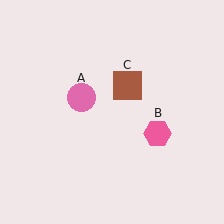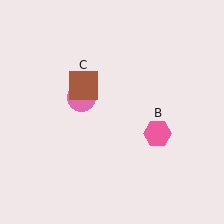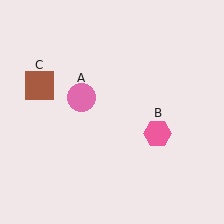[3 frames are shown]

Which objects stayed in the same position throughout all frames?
Pink circle (object A) and pink hexagon (object B) remained stationary.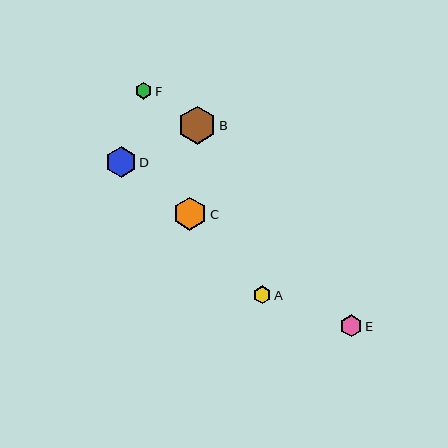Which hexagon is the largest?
Hexagon B is the largest with a size of approximately 38 pixels.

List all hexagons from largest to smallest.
From largest to smallest: B, C, D, E, A, F.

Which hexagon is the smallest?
Hexagon F is the smallest with a size of approximately 16 pixels.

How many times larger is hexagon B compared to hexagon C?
Hexagon B is approximately 1.2 times the size of hexagon C.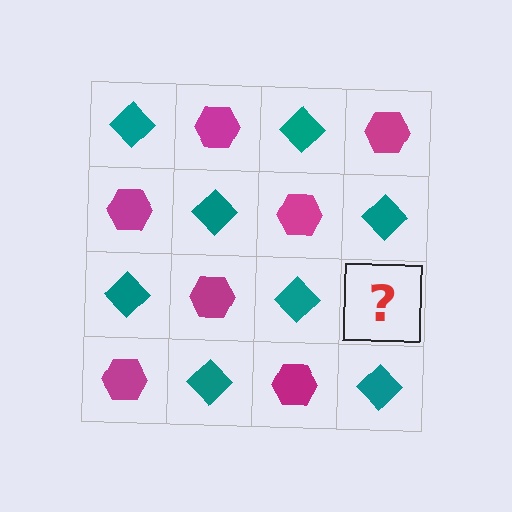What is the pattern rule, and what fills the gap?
The rule is that it alternates teal diamond and magenta hexagon in a checkerboard pattern. The gap should be filled with a magenta hexagon.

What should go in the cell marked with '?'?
The missing cell should contain a magenta hexagon.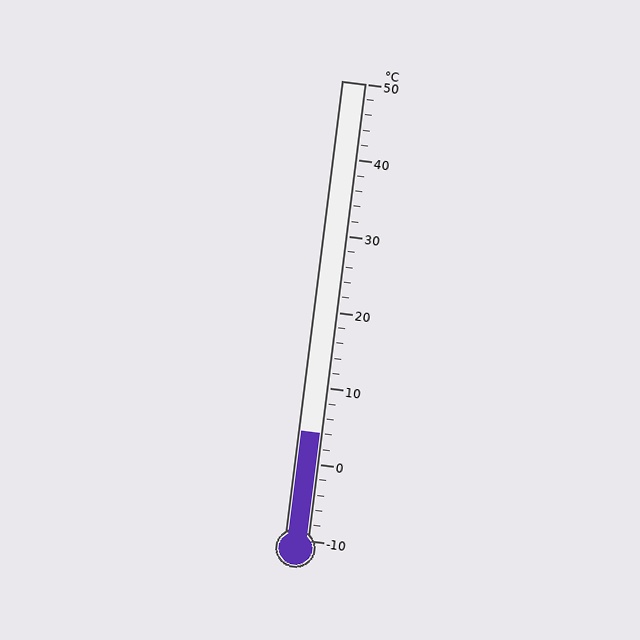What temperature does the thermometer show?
The thermometer shows approximately 4°C.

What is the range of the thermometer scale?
The thermometer scale ranges from -10°C to 50°C.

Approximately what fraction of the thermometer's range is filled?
The thermometer is filled to approximately 25% of its range.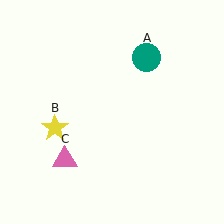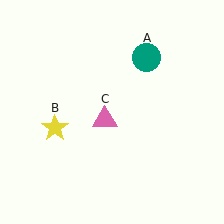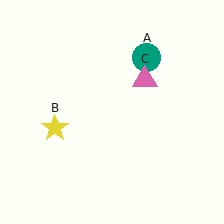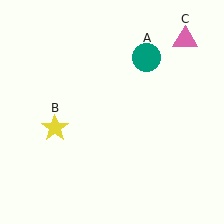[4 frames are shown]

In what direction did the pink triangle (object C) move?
The pink triangle (object C) moved up and to the right.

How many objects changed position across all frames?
1 object changed position: pink triangle (object C).